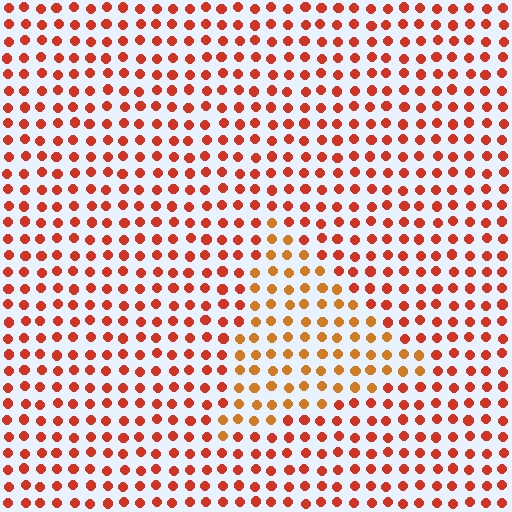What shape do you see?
I see a triangle.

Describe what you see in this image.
The image is filled with small red elements in a uniform arrangement. A triangle-shaped region is visible where the elements are tinted to a slightly different hue, forming a subtle color boundary.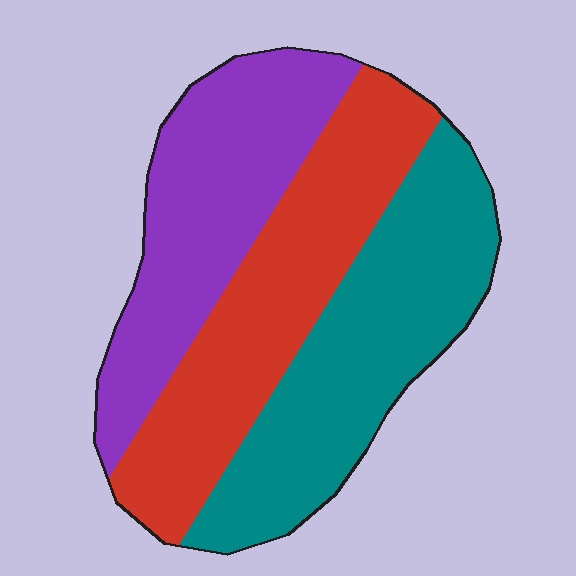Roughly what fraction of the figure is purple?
Purple covers 31% of the figure.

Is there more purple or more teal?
Teal.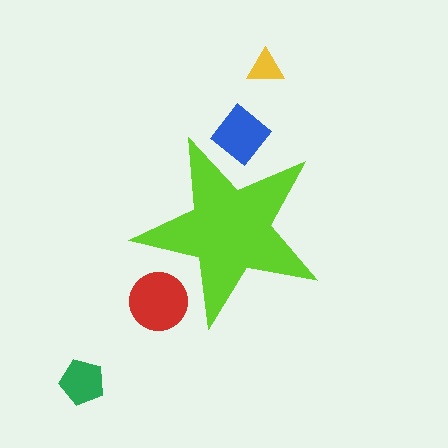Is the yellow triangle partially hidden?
No, the yellow triangle is fully visible.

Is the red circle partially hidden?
Yes, the red circle is partially hidden behind the lime star.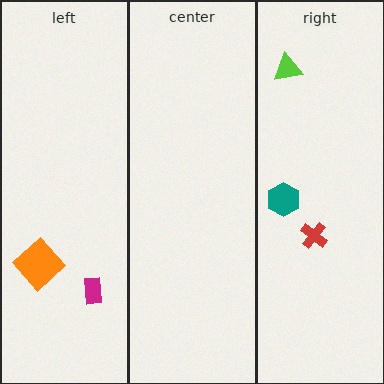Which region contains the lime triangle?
The right region.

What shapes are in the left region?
The magenta rectangle, the orange diamond.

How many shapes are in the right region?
3.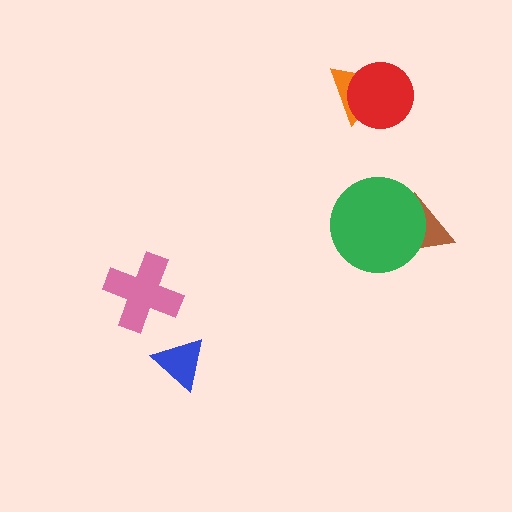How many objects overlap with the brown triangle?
1 object overlaps with the brown triangle.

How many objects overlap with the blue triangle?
0 objects overlap with the blue triangle.